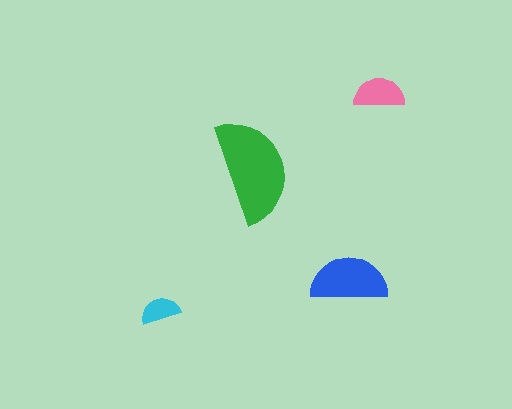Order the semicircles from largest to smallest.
the green one, the blue one, the pink one, the cyan one.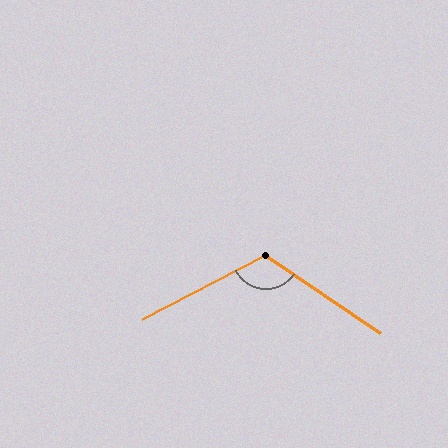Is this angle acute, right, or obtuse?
It is obtuse.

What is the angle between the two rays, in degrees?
Approximately 118 degrees.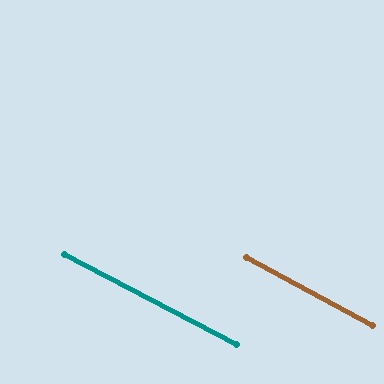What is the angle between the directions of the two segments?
Approximately 1 degree.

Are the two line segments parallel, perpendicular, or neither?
Parallel — their directions differ by only 0.9°.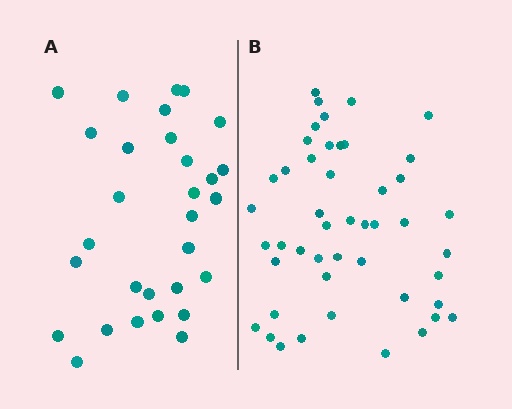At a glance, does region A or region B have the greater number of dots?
Region B (the right region) has more dots.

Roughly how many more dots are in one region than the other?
Region B has approximately 15 more dots than region A.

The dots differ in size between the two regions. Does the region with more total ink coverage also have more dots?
No. Region A has more total ink coverage because its dots are larger, but region B actually contains more individual dots. Total area can be misleading — the number of items is what matters here.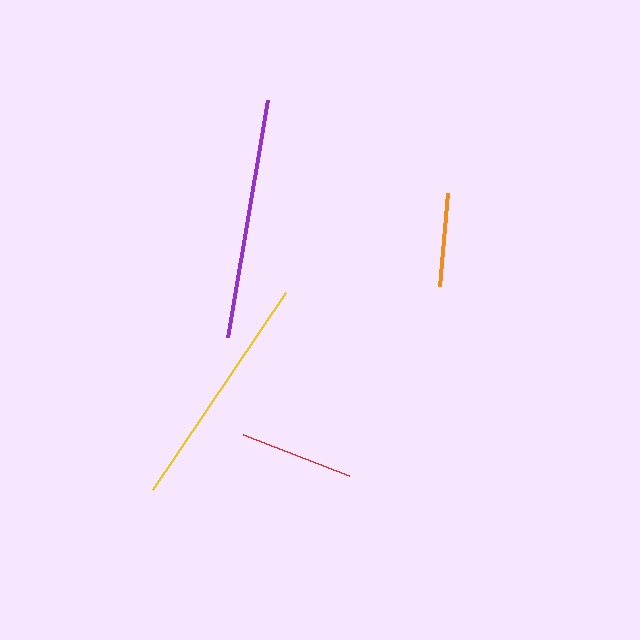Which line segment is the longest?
The purple line is the longest at approximately 241 pixels.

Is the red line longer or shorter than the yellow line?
The yellow line is longer than the red line.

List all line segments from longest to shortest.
From longest to shortest: purple, yellow, red, orange.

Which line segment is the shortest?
The orange line is the shortest at approximately 93 pixels.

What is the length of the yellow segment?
The yellow segment is approximately 237 pixels long.